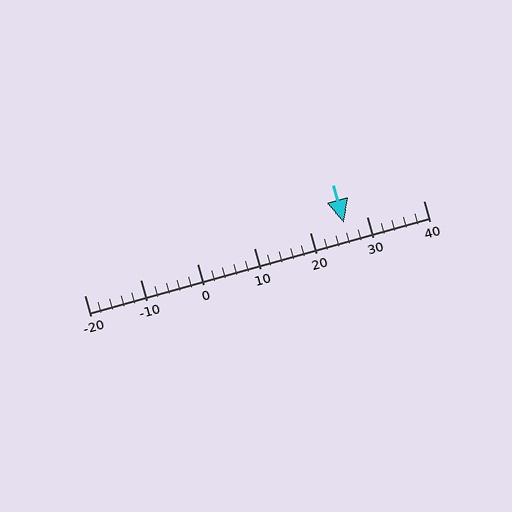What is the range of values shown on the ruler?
The ruler shows values from -20 to 40.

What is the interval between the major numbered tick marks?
The major tick marks are spaced 10 units apart.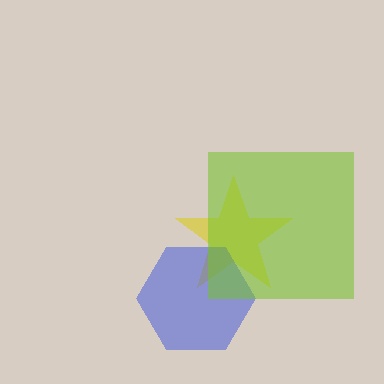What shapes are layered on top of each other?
The layered shapes are: a yellow star, a blue hexagon, a lime square.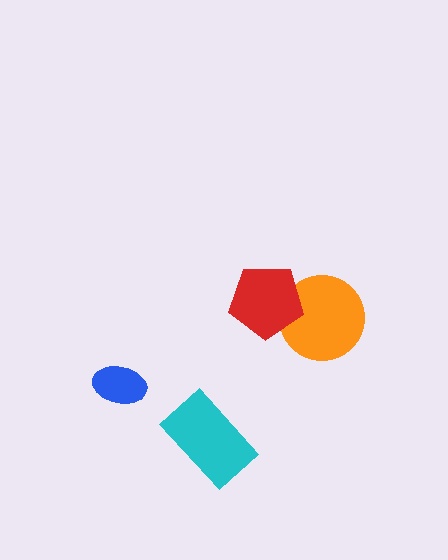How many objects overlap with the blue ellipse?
0 objects overlap with the blue ellipse.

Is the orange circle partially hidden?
Yes, it is partially covered by another shape.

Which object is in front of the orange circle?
The red pentagon is in front of the orange circle.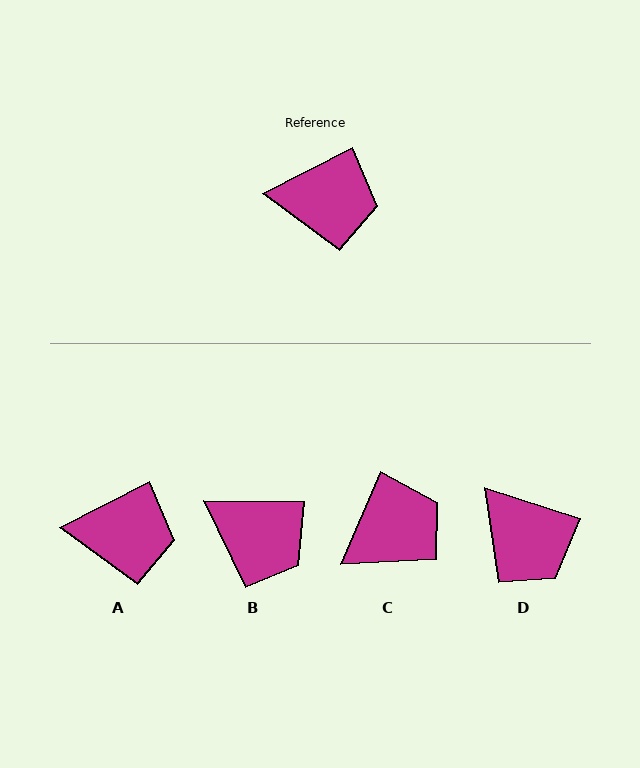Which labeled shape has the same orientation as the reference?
A.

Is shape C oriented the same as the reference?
No, it is off by about 39 degrees.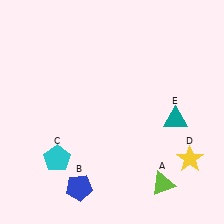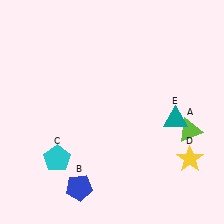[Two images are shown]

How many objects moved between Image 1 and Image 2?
1 object moved between the two images.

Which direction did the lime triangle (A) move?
The lime triangle (A) moved up.